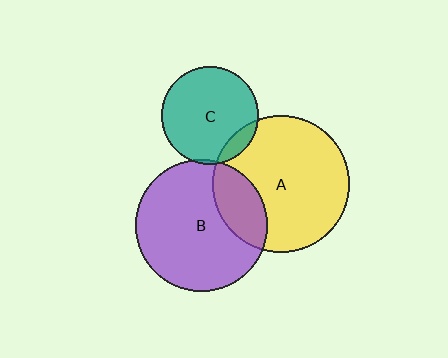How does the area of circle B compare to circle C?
Approximately 1.8 times.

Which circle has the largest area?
Circle A (yellow).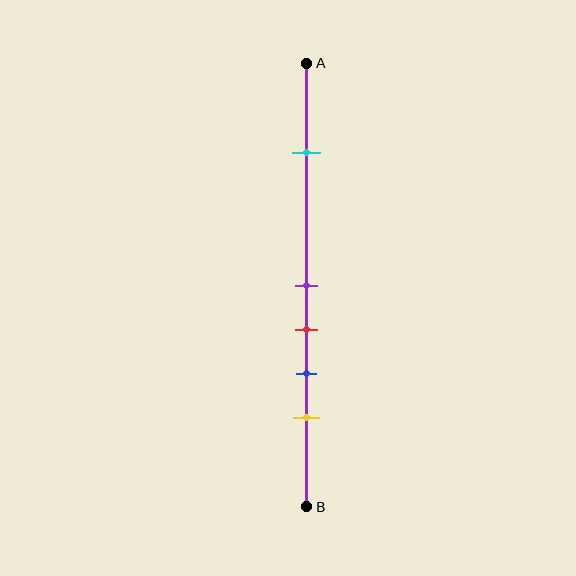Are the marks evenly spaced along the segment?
No, the marks are not evenly spaced.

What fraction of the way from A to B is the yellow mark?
The yellow mark is approximately 80% (0.8) of the way from A to B.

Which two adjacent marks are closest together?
The purple and red marks are the closest adjacent pair.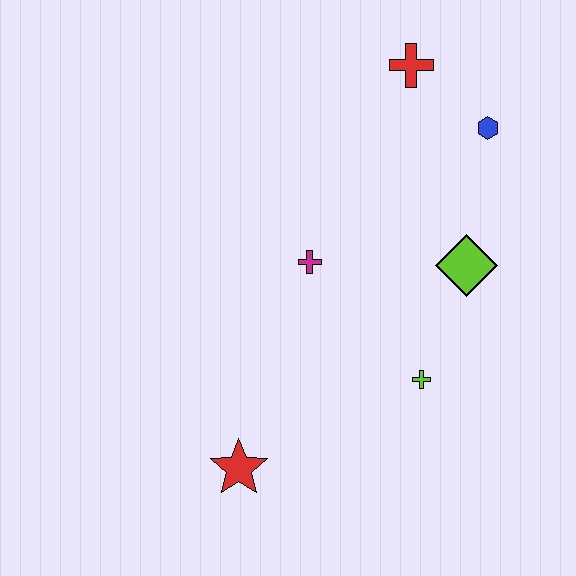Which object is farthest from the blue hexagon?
The red star is farthest from the blue hexagon.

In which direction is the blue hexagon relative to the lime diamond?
The blue hexagon is above the lime diamond.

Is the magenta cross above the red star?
Yes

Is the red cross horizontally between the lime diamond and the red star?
Yes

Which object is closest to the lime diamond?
The lime cross is closest to the lime diamond.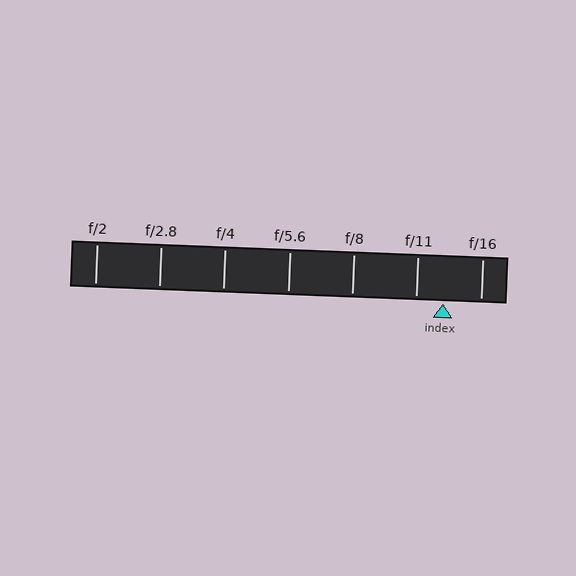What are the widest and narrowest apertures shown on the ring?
The widest aperture shown is f/2 and the narrowest is f/16.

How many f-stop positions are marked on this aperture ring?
There are 7 f-stop positions marked.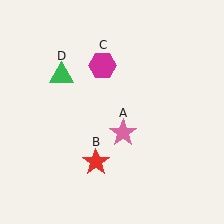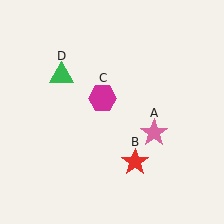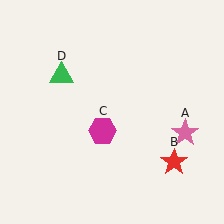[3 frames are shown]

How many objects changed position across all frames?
3 objects changed position: pink star (object A), red star (object B), magenta hexagon (object C).